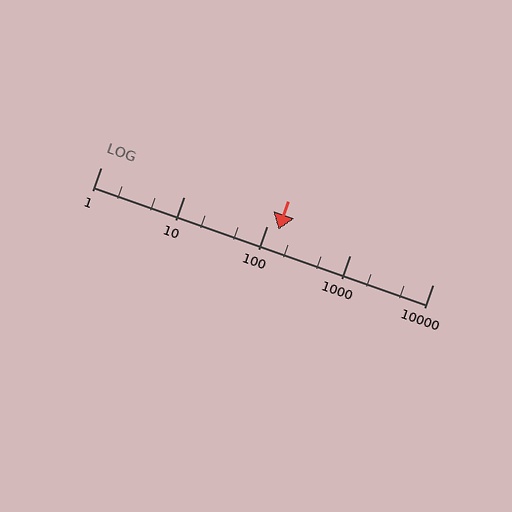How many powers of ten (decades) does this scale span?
The scale spans 4 decades, from 1 to 10000.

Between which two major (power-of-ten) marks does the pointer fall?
The pointer is between 100 and 1000.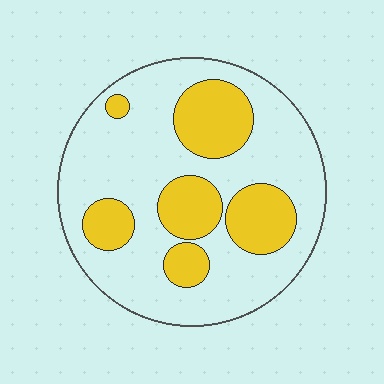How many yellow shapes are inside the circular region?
6.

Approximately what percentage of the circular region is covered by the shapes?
Approximately 30%.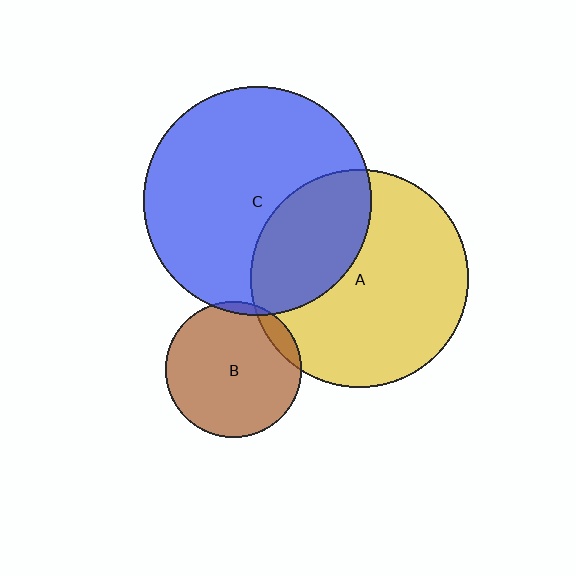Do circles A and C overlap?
Yes.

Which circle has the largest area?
Circle C (blue).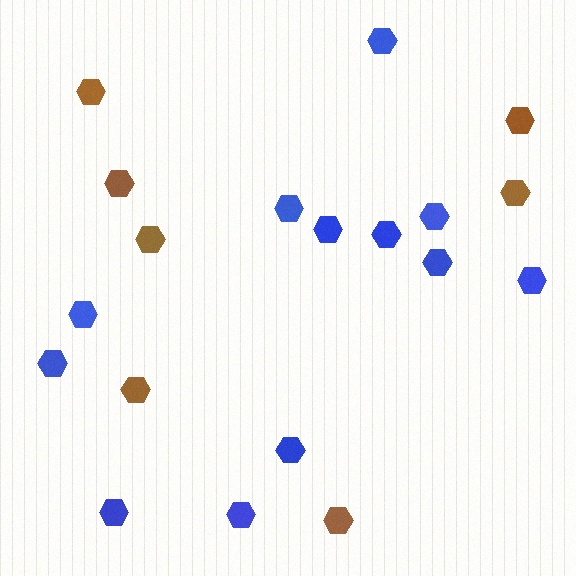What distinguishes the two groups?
There are 2 groups: one group of brown hexagons (7) and one group of blue hexagons (12).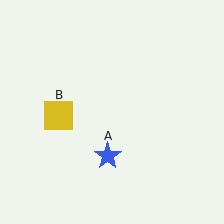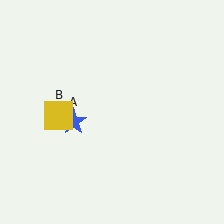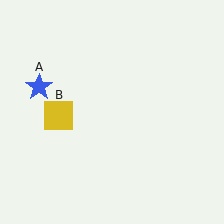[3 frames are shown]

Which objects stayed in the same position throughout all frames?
Yellow square (object B) remained stationary.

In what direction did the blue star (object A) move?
The blue star (object A) moved up and to the left.